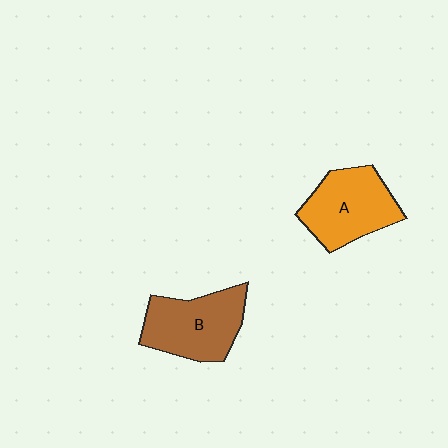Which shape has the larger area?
Shape B (brown).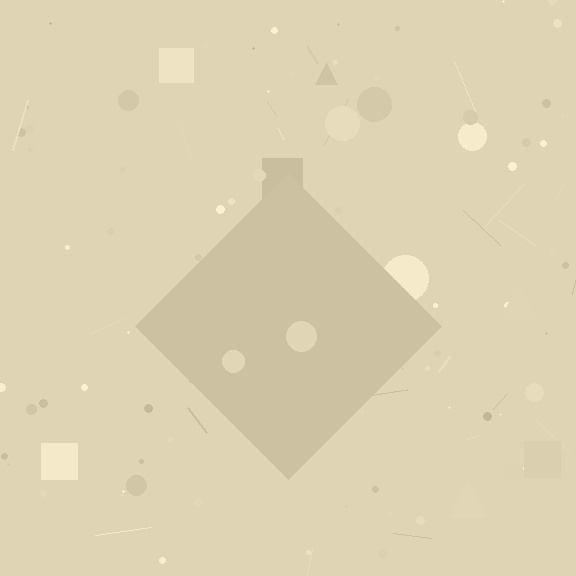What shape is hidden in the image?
A diamond is hidden in the image.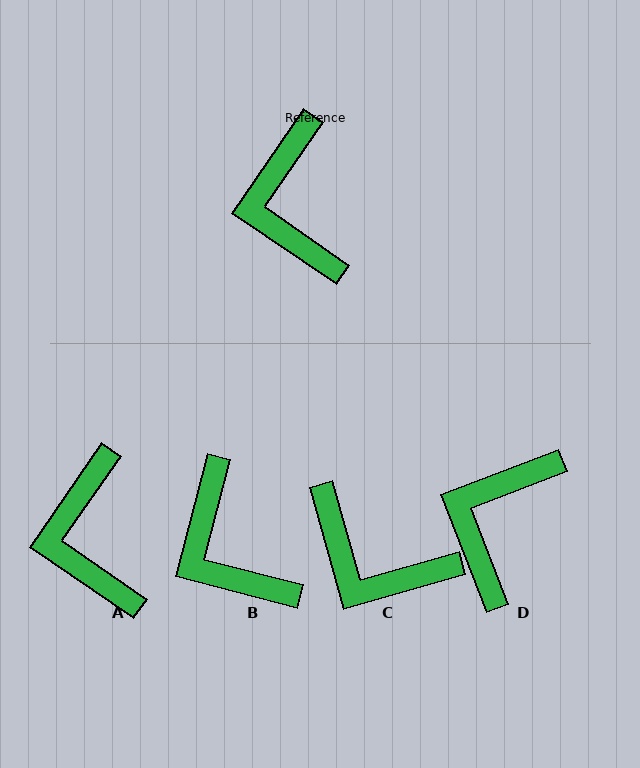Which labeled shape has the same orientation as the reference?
A.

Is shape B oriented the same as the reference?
No, it is off by about 20 degrees.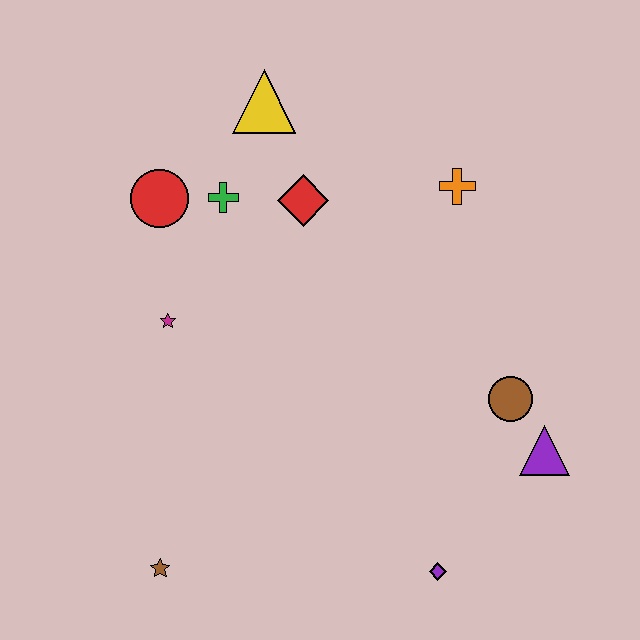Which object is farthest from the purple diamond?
The yellow triangle is farthest from the purple diamond.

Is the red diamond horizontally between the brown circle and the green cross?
Yes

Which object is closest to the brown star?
The magenta star is closest to the brown star.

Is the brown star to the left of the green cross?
Yes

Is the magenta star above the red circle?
No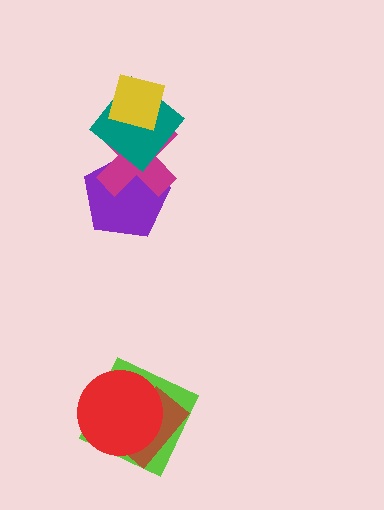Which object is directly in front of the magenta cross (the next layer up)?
The teal diamond is directly in front of the magenta cross.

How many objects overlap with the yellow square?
2 objects overlap with the yellow square.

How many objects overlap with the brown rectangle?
2 objects overlap with the brown rectangle.